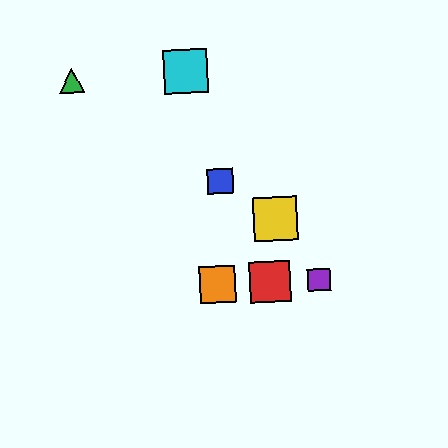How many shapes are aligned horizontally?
3 shapes (the red square, the purple square, the orange square) are aligned horizontally.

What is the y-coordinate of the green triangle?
The green triangle is at y≈81.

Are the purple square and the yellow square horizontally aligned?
No, the purple square is at y≈279 and the yellow square is at y≈219.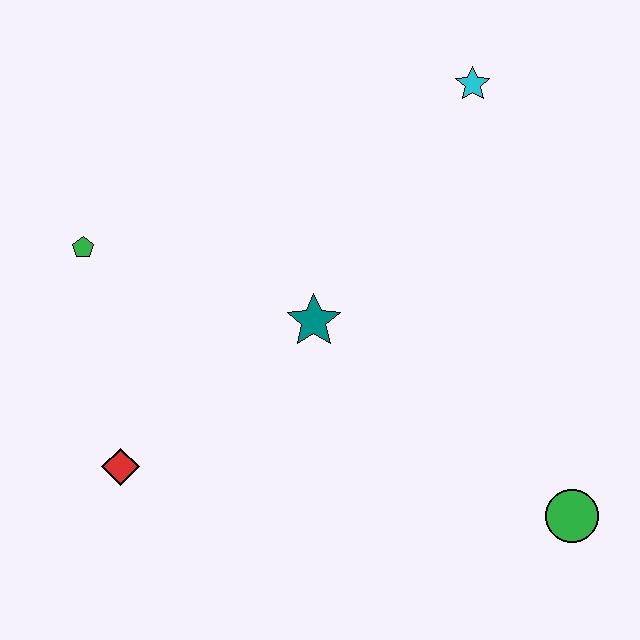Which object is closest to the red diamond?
The green pentagon is closest to the red diamond.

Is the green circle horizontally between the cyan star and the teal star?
No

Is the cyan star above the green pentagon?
Yes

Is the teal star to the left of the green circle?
Yes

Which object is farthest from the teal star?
The green circle is farthest from the teal star.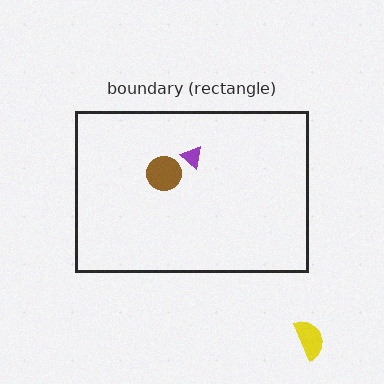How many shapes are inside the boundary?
2 inside, 1 outside.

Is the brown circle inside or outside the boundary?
Inside.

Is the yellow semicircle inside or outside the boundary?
Outside.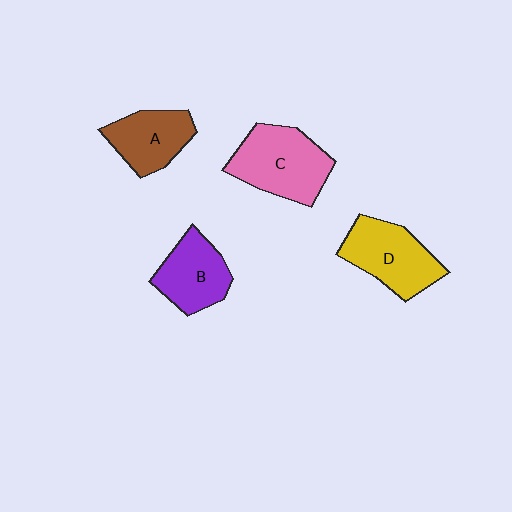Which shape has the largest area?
Shape C (pink).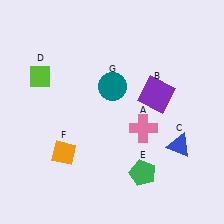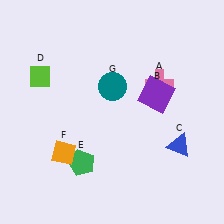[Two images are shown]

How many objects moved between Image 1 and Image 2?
2 objects moved between the two images.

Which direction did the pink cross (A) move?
The pink cross (A) moved up.